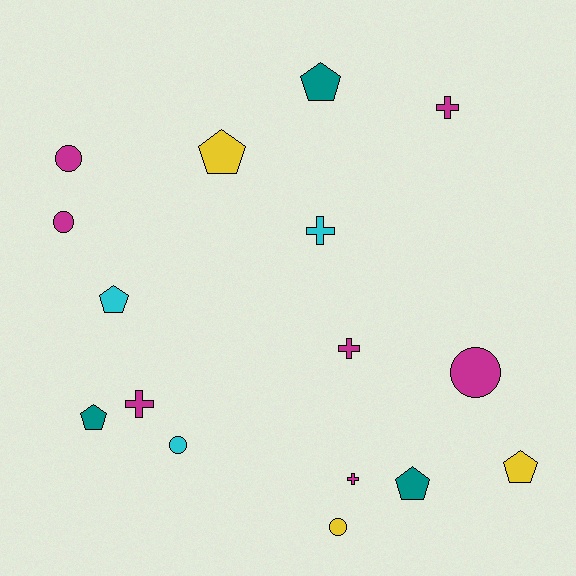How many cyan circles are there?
There is 1 cyan circle.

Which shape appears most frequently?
Pentagon, with 6 objects.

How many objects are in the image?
There are 16 objects.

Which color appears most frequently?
Magenta, with 7 objects.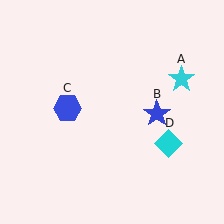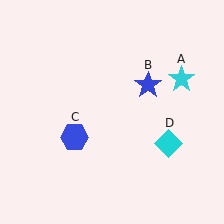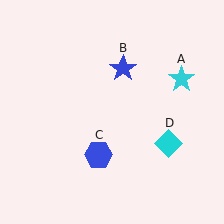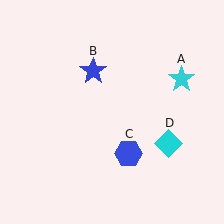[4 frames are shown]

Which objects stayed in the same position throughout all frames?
Cyan star (object A) and cyan diamond (object D) remained stationary.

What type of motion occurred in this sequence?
The blue star (object B), blue hexagon (object C) rotated counterclockwise around the center of the scene.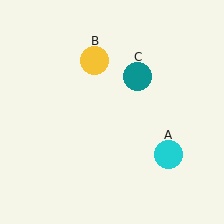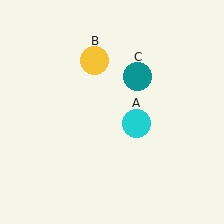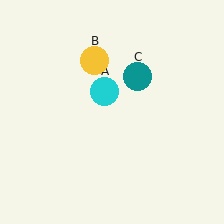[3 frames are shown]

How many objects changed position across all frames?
1 object changed position: cyan circle (object A).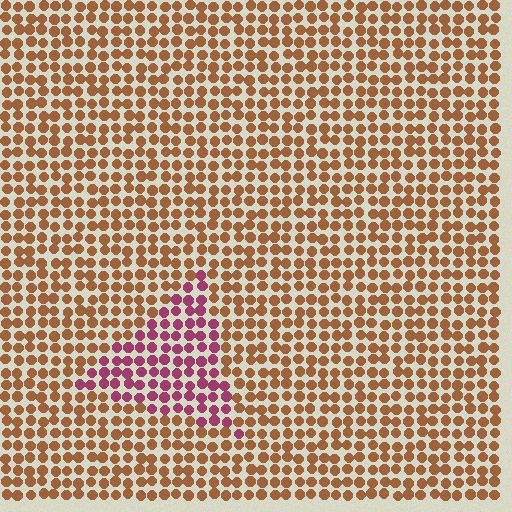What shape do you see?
I see a triangle.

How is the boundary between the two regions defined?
The boundary is defined purely by a slight shift in hue (about 53 degrees). Spacing, size, and orientation are identical on both sides.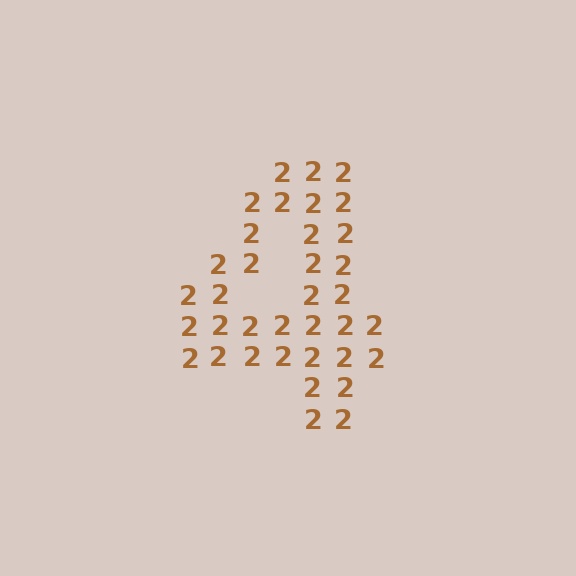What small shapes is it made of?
It is made of small digit 2's.